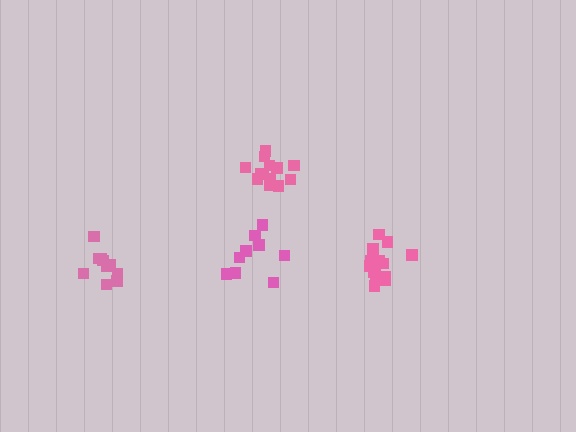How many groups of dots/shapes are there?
There are 4 groups.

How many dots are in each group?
Group 1: 13 dots, Group 2: 10 dots, Group 3: 13 dots, Group 4: 9 dots (45 total).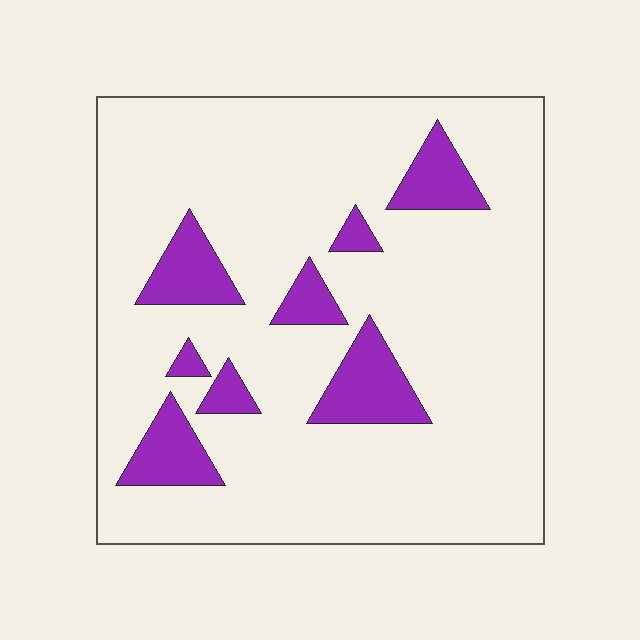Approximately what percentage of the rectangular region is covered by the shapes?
Approximately 15%.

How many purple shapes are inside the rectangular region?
8.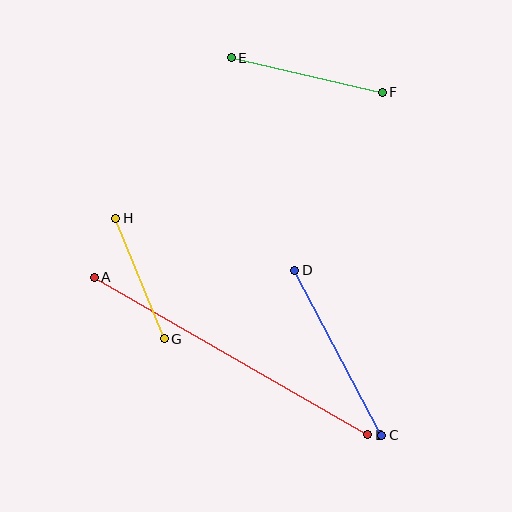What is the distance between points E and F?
The distance is approximately 155 pixels.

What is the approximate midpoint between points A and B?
The midpoint is at approximately (231, 356) pixels.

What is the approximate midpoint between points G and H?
The midpoint is at approximately (140, 279) pixels.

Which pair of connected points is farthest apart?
Points A and B are farthest apart.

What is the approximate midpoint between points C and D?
The midpoint is at approximately (338, 353) pixels.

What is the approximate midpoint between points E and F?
The midpoint is at approximately (307, 75) pixels.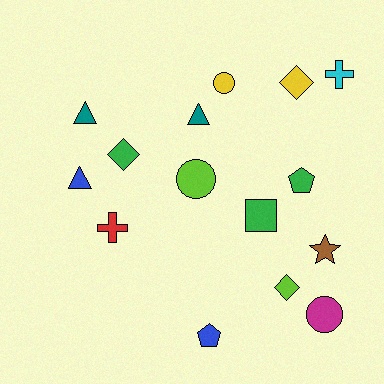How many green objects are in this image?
There are 3 green objects.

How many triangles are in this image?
There are 3 triangles.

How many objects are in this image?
There are 15 objects.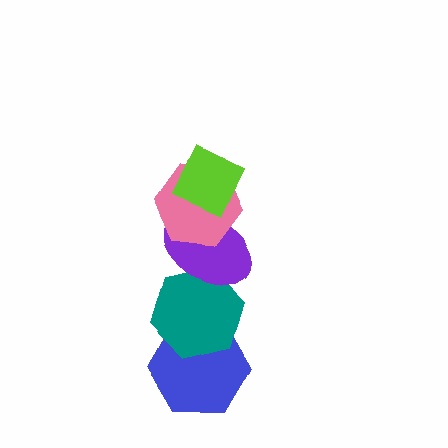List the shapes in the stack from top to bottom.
From top to bottom: the lime diamond, the pink hexagon, the purple ellipse, the teal hexagon, the blue hexagon.